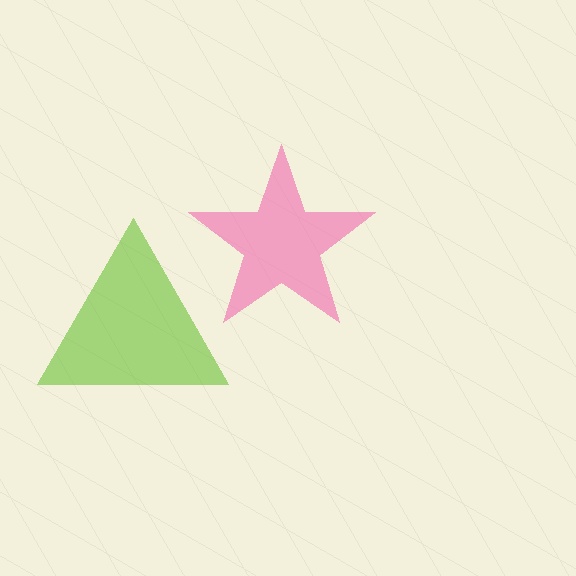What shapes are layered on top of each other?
The layered shapes are: a lime triangle, a pink star.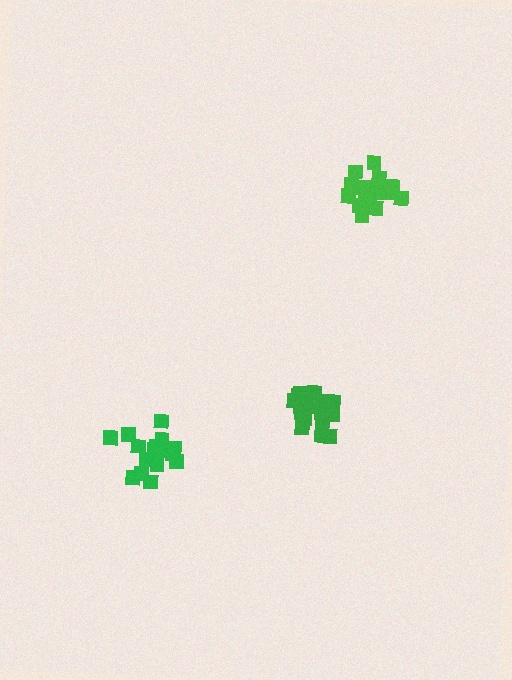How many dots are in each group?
Group 1: 18 dots, Group 2: 19 dots, Group 3: 16 dots (53 total).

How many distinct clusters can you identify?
There are 3 distinct clusters.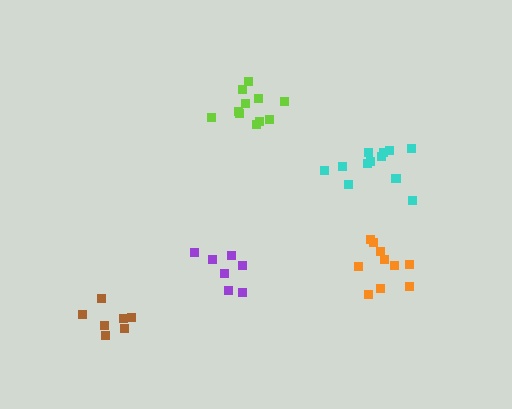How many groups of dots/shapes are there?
There are 5 groups.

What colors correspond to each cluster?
The clusters are colored: lime, purple, orange, cyan, brown.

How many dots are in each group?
Group 1: 11 dots, Group 2: 7 dots, Group 3: 10 dots, Group 4: 12 dots, Group 5: 7 dots (47 total).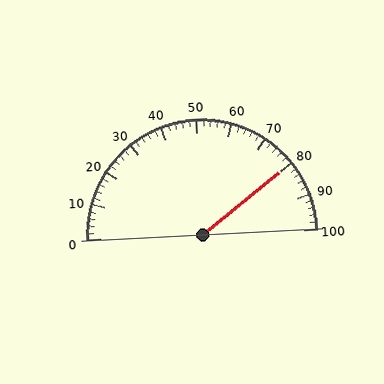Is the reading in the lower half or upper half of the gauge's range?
The reading is in the upper half of the range (0 to 100).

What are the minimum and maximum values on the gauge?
The gauge ranges from 0 to 100.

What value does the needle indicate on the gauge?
The needle indicates approximately 80.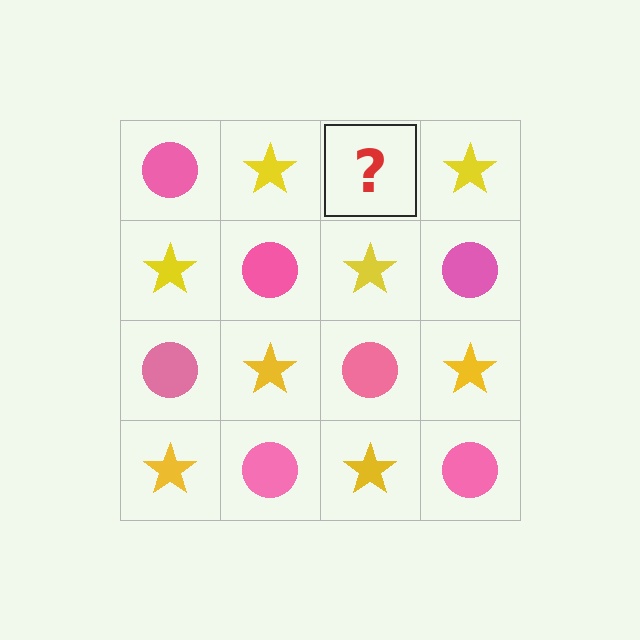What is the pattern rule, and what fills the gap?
The rule is that it alternates pink circle and yellow star in a checkerboard pattern. The gap should be filled with a pink circle.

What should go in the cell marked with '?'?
The missing cell should contain a pink circle.